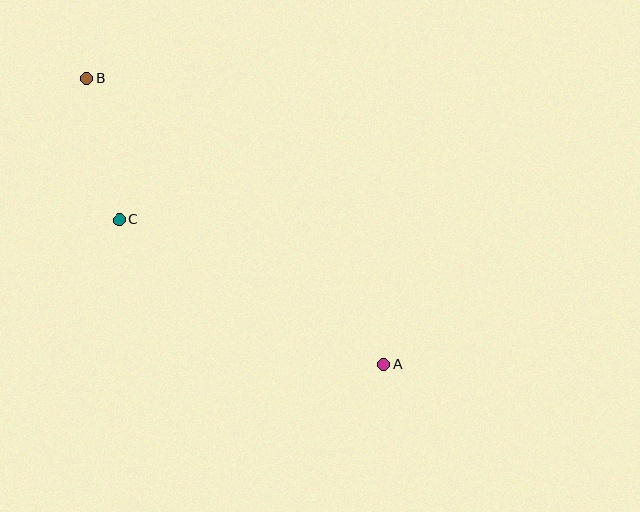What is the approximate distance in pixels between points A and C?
The distance between A and C is approximately 302 pixels.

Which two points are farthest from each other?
Points A and B are farthest from each other.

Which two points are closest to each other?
Points B and C are closest to each other.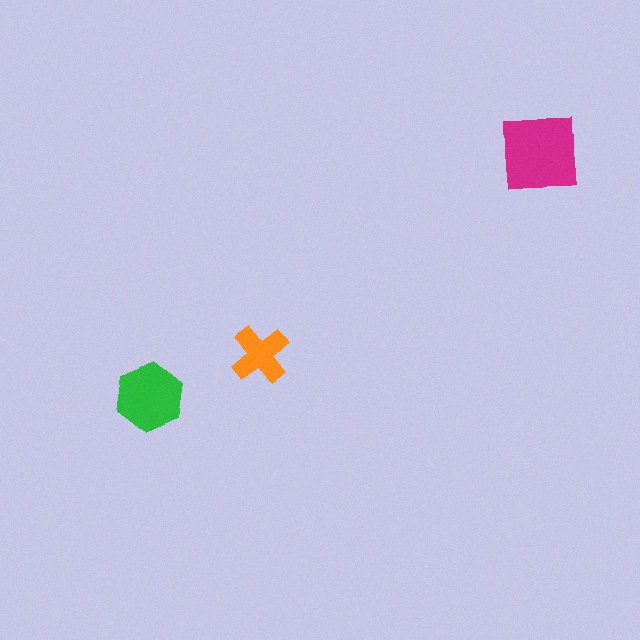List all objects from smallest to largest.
The orange cross, the green hexagon, the magenta square.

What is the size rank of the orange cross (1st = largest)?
3rd.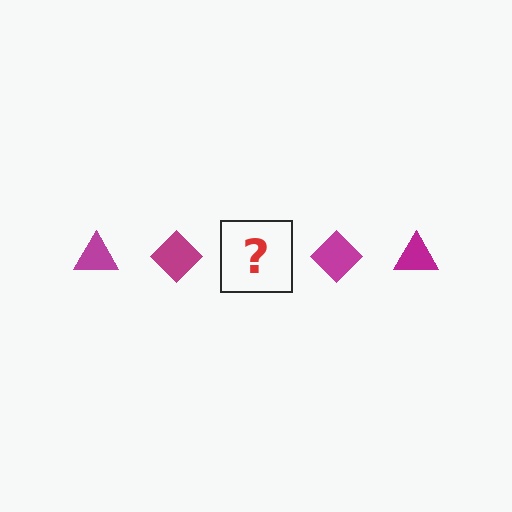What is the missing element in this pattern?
The missing element is a magenta triangle.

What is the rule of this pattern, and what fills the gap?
The rule is that the pattern cycles through triangle, diamond shapes in magenta. The gap should be filled with a magenta triangle.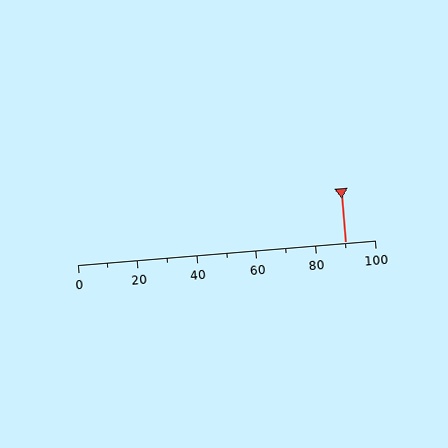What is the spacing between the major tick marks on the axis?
The major ticks are spaced 20 apart.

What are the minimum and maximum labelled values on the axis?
The axis runs from 0 to 100.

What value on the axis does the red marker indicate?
The marker indicates approximately 90.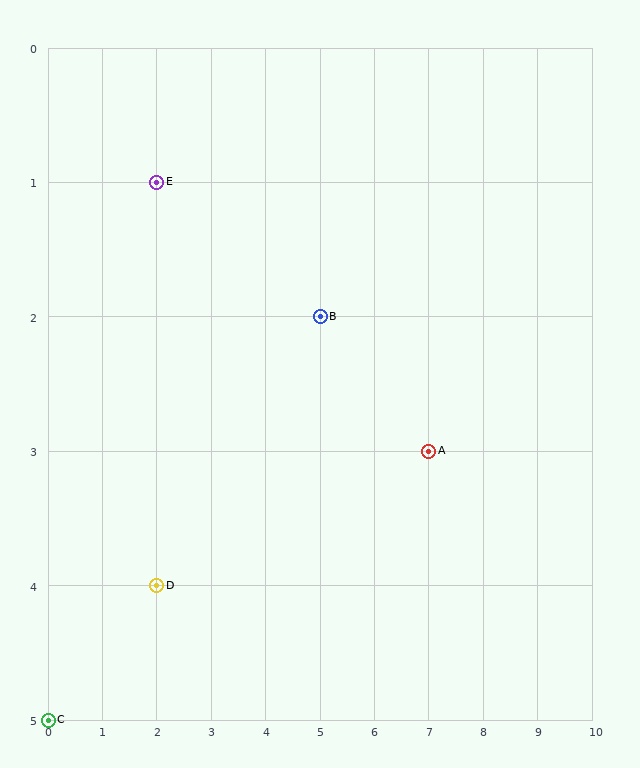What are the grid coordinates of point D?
Point D is at grid coordinates (2, 4).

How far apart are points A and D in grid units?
Points A and D are 5 columns and 1 row apart (about 5.1 grid units diagonally).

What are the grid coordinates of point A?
Point A is at grid coordinates (7, 3).